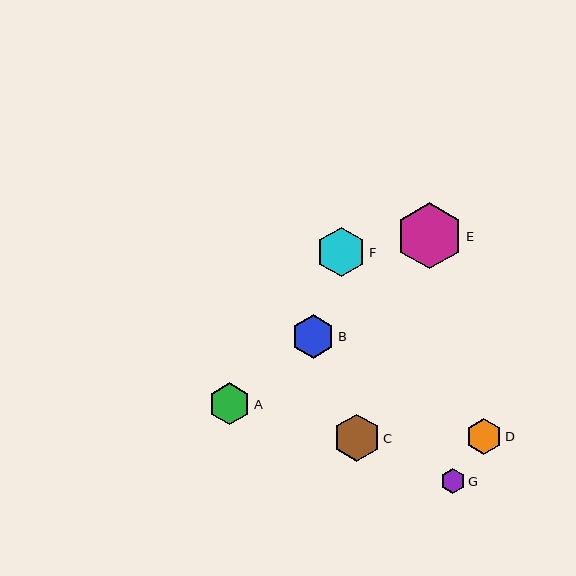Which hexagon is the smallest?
Hexagon G is the smallest with a size of approximately 24 pixels.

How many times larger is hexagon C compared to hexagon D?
Hexagon C is approximately 1.3 times the size of hexagon D.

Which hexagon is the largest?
Hexagon E is the largest with a size of approximately 67 pixels.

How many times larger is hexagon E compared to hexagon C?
Hexagon E is approximately 1.4 times the size of hexagon C.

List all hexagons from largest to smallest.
From largest to smallest: E, F, C, B, A, D, G.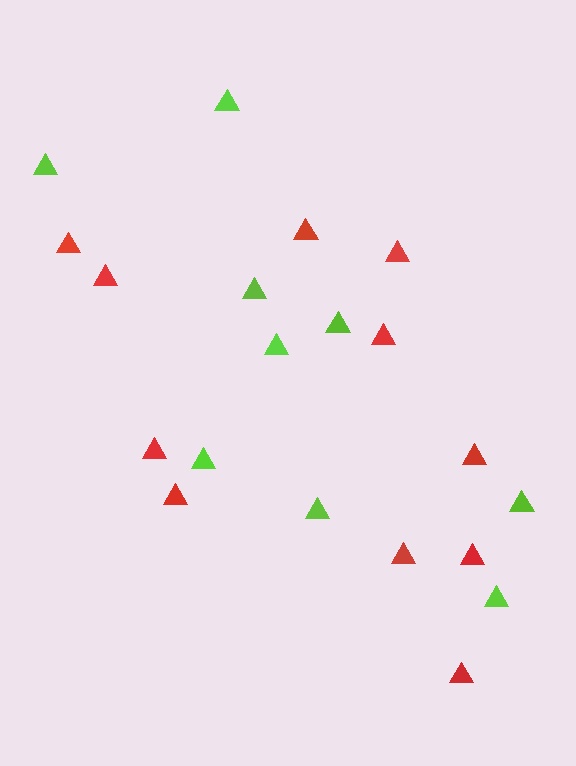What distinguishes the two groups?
There are 2 groups: one group of lime triangles (9) and one group of red triangles (11).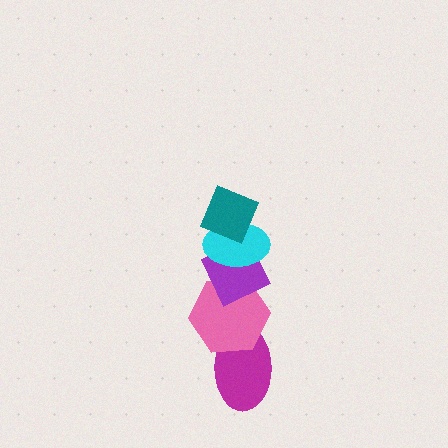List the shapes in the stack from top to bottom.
From top to bottom: the teal diamond, the cyan ellipse, the purple diamond, the pink hexagon, the magenta ellipse.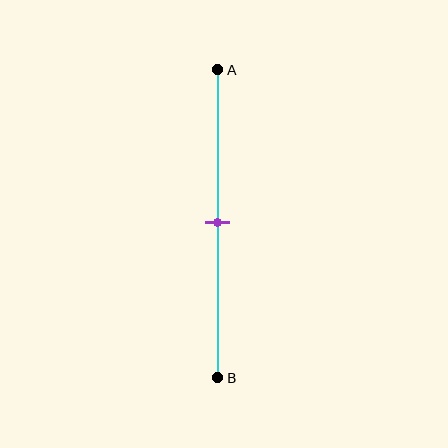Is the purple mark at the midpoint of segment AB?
Yes, the mark is approximately at the midpoint.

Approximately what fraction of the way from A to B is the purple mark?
The purple mark is approximately 50% of the way from A to B.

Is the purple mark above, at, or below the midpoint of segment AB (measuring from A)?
The purple mark is approximately at the midpoint of segment AB.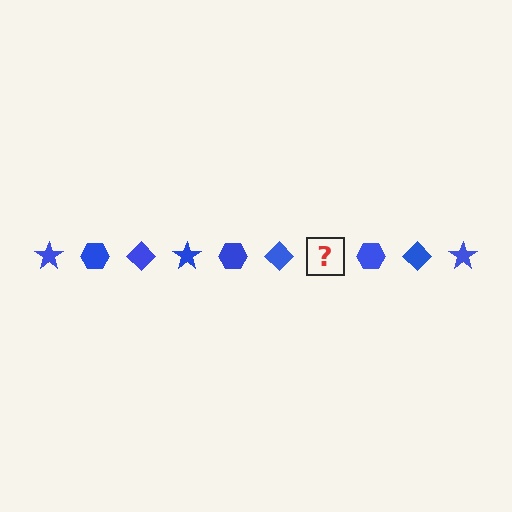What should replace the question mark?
The question mark should be replaced with a blue star.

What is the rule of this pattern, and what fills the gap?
The rule is that the pattern cycles through star, hexagon, diamond shapes in blue. The gap should be filled with a blue star.